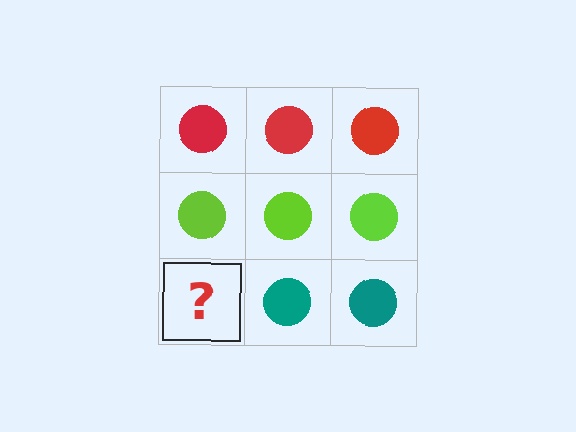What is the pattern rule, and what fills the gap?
The rule is that each row has a consistent color. The gap should be filled with a teal circle.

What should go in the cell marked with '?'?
The missing cell should contain a teal circle.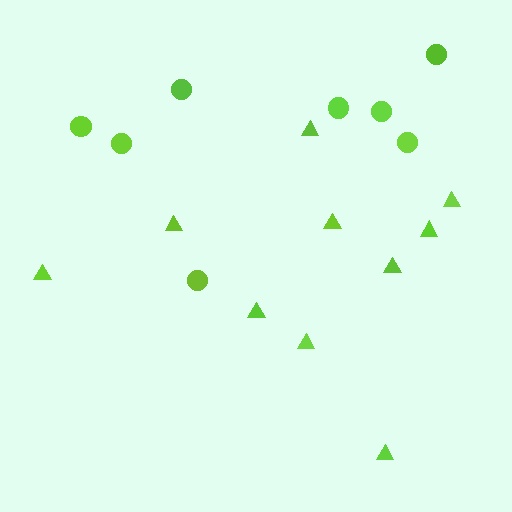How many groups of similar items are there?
There are 2 groups: one group of triangles (10) and one group of circles (8).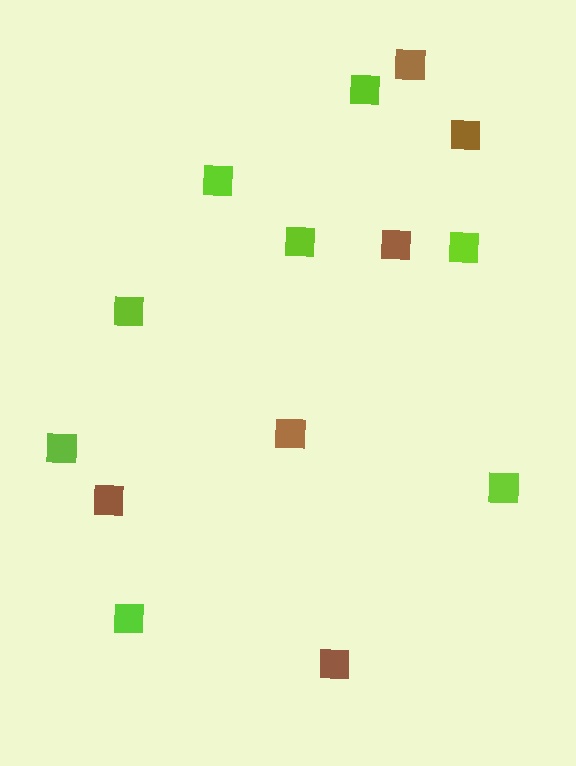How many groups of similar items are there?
There are 2 groups: one group of brown squares (6) and one group of lime squares (8).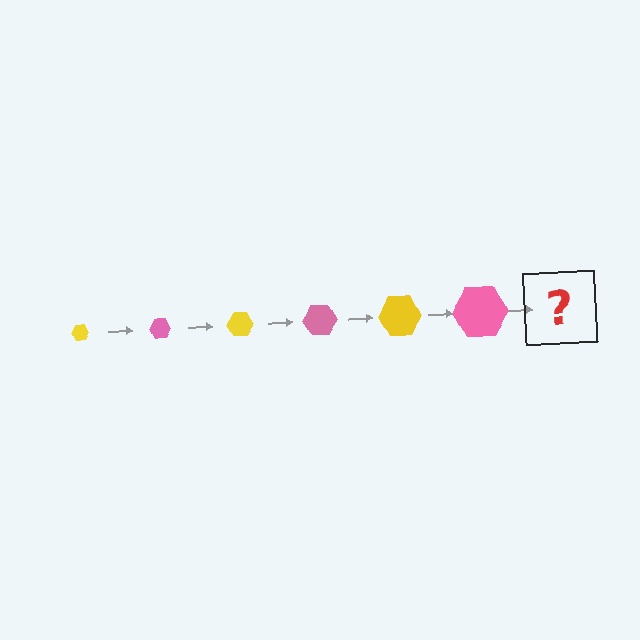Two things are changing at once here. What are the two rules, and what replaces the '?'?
The two rules are that the hexagon grows larger each step and the color cycles through yellow and pink. The '?' should be a yellow hexagon, larger than the previous one.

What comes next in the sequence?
The next element should be a yellow hexagon, larger than the previous one.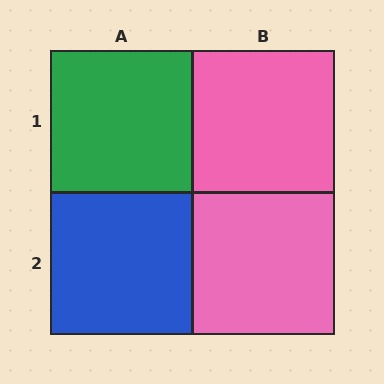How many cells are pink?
2 cells are pink.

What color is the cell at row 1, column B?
Pink.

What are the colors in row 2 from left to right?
Blue, pink.